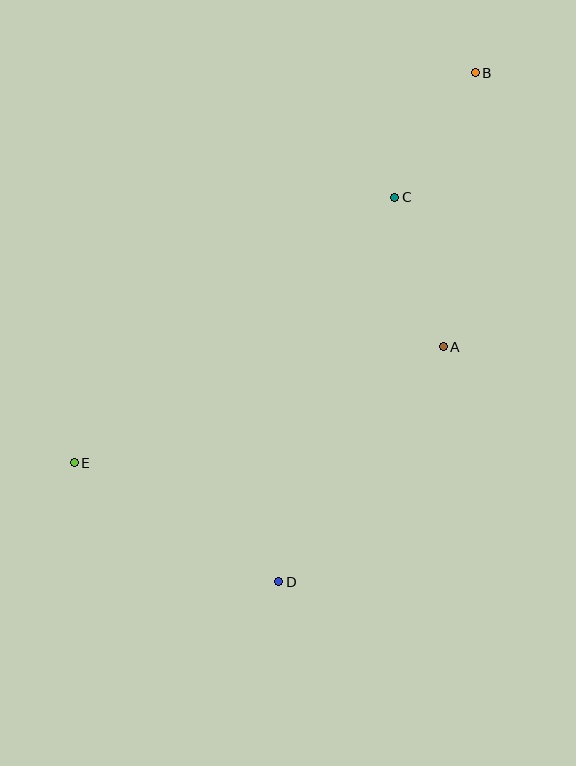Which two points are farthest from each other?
Points B and E are farthest from each other.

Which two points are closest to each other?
Points B and C are closest to each other.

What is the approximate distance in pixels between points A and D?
The distance between A and D is approximately 287 pixels.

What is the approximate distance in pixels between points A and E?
The distance between A and E is approximately 387 pixels.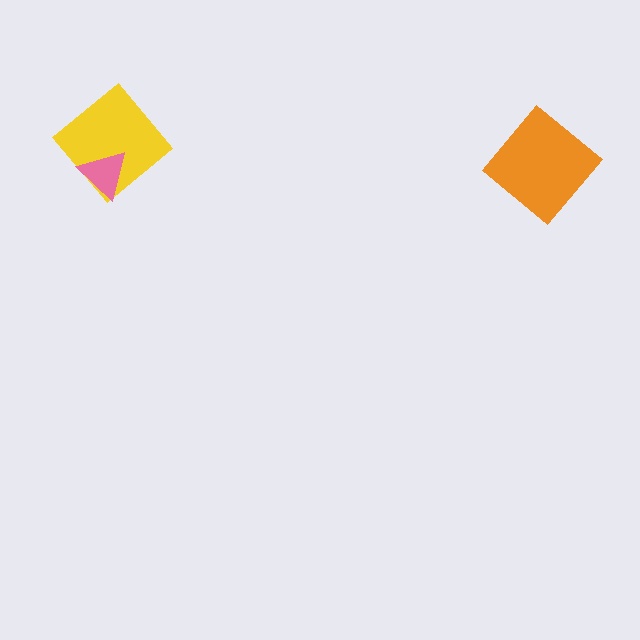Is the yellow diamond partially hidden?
Yes, it is partially covered by another shape.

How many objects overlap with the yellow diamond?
1 object overlaps with the yellow diamond.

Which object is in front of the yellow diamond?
The pink triangle is in front of the yellow diamond.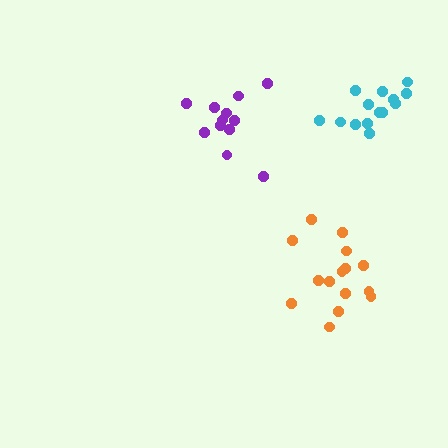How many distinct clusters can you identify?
There are 3 distinct clusters.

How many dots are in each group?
Group 1: 15 dots, Group 2: 12 dots, Group 3: 14 dots (41 total).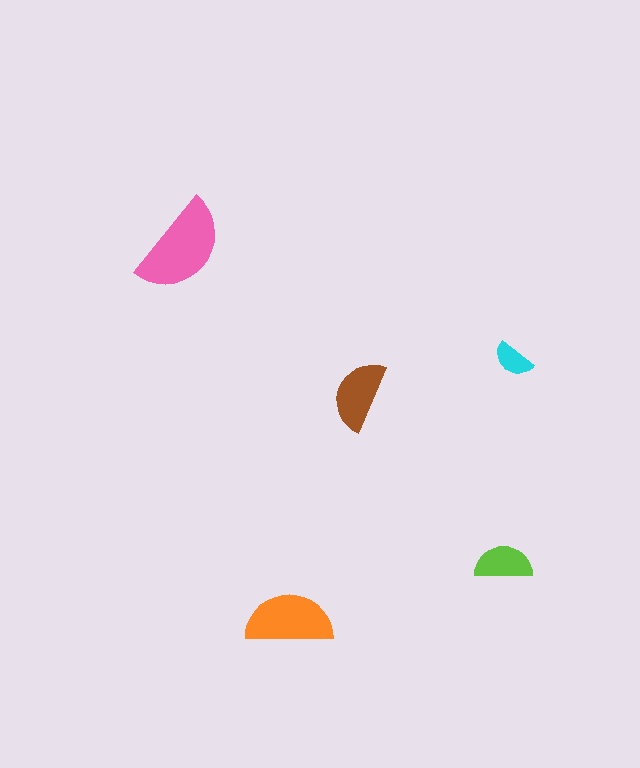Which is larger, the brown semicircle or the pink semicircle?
The pink one.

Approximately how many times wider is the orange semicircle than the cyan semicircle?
About 2 times wider.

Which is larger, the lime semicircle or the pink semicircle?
The pink one.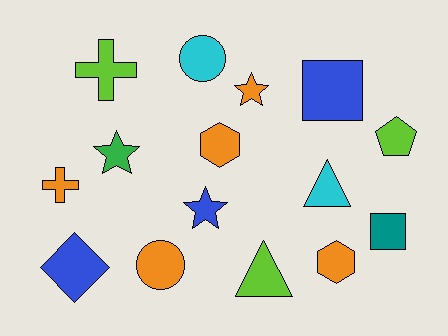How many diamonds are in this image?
There is 1 diamond.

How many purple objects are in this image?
There are no purple objects.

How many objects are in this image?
There are 15 objects.